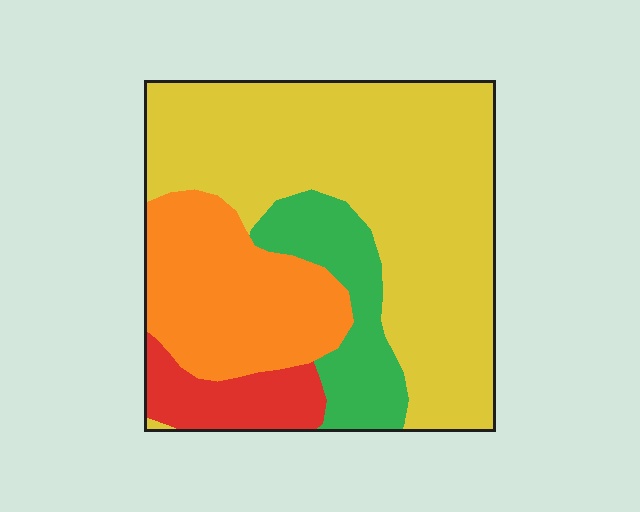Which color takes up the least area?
Red, at roughly 10%.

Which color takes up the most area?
Yellow, at roughly 55%.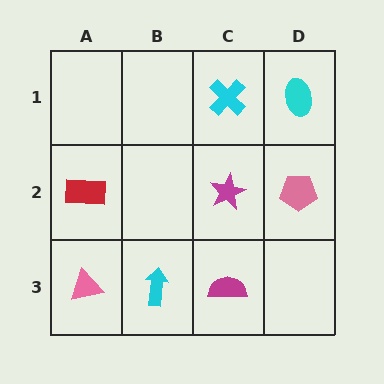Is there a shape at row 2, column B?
No, that cell is empty.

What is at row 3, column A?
A pink triangle.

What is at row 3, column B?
A cyan arrow.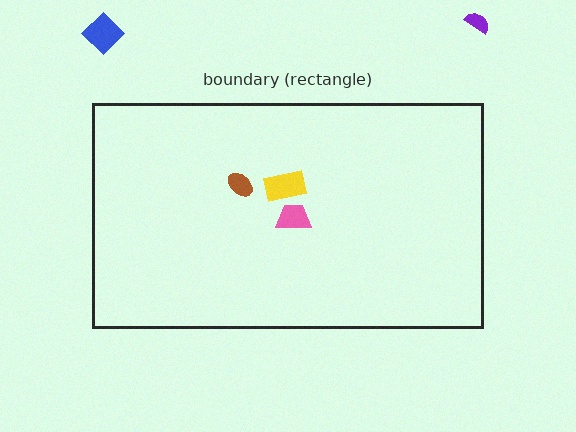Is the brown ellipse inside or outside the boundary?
Inside.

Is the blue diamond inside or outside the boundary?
Outside.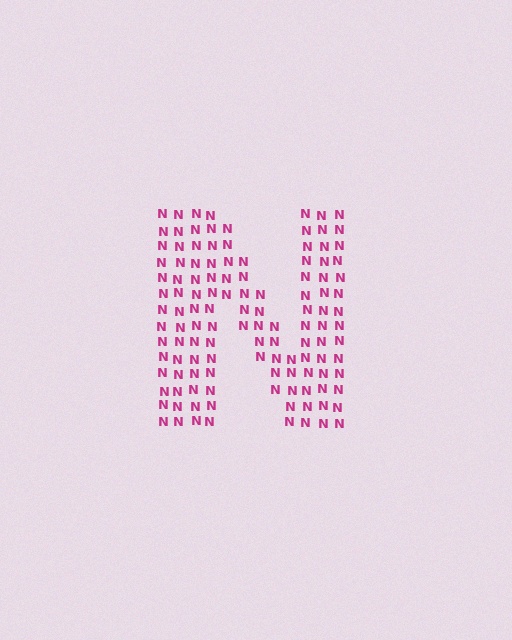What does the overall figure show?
The overall figure shows the letter N.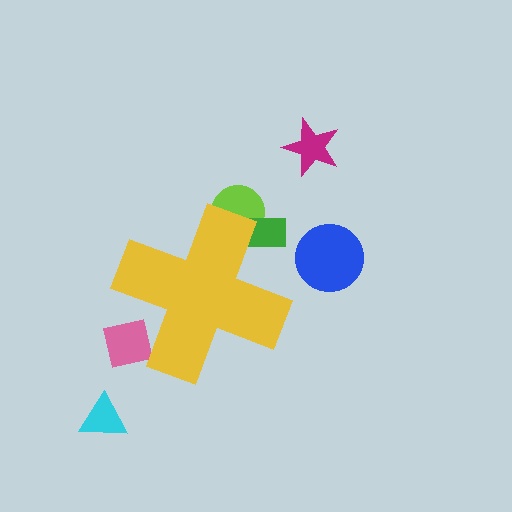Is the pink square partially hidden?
Yes, the pink square is partially hidden behind the yellow cross.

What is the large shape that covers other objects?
A yellow cross.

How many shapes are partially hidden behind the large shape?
3 shapes are partially hidden.